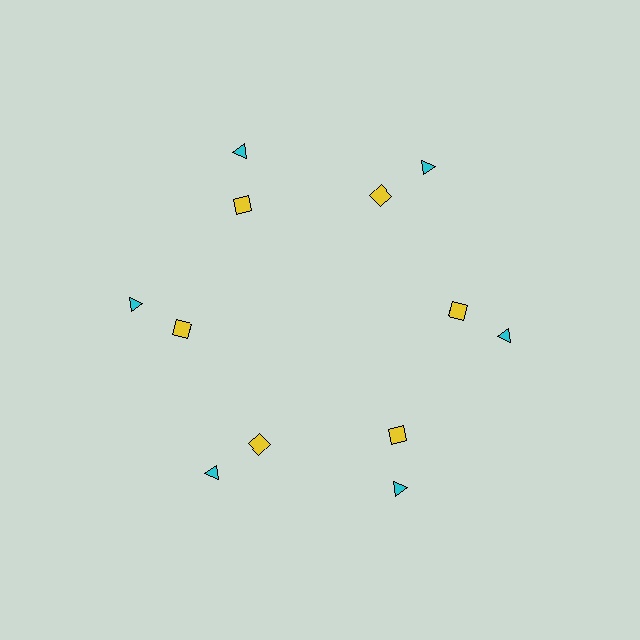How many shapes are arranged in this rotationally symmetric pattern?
There are 12 shapes, arranged in 6 groups of 2.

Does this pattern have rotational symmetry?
Yes, this pattern has 6-fold rotational symmetry. It looks the same after rotating 60 degrees around the center.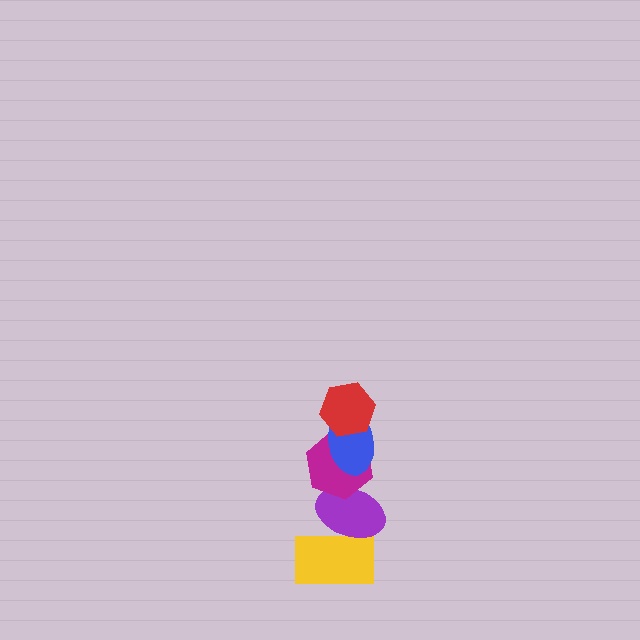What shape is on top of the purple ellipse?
The magenta hexagon is on top of the purple ellipse.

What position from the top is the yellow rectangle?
The yellow rectangle is 5th from the top.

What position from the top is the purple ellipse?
The purple ellipse is 4th from the top.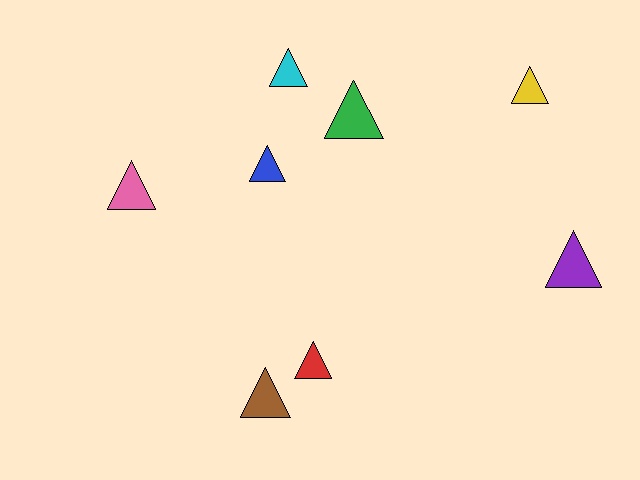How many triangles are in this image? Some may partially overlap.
There are 8 triangles.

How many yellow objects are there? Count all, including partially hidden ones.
There is 1 yellow object.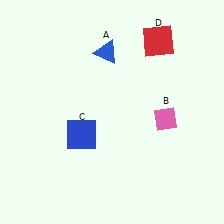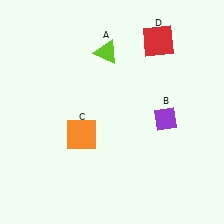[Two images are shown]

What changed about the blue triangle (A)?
In Image 1, A is blue. In Image 2, it changed to lime.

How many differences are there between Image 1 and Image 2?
There are 3 differences between the two images.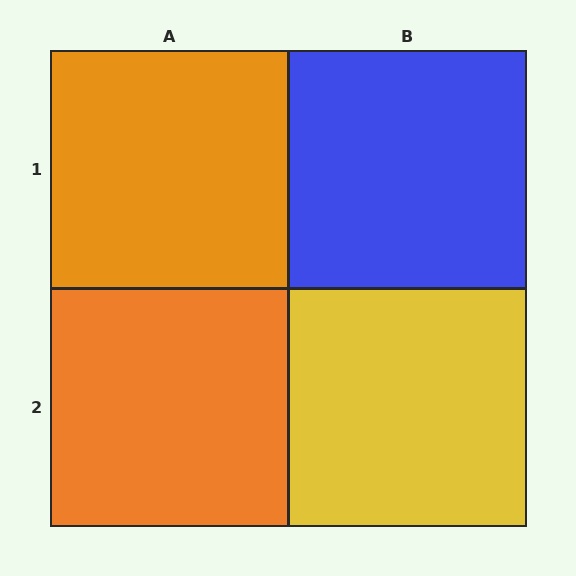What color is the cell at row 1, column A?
Orange.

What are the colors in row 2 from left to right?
Orange, yellow.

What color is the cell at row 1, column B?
Blue.